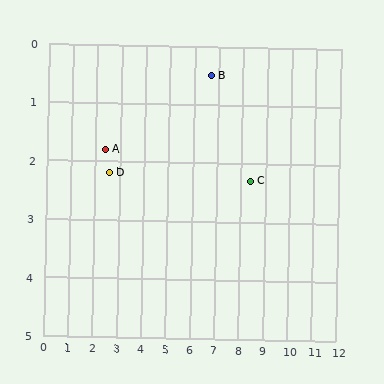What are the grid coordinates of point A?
Point A is at approximately (2.4, 1.8).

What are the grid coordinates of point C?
Point C is at approximately (8.4, 2.3).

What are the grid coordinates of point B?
Point B is at approximately (6.7, 0.5).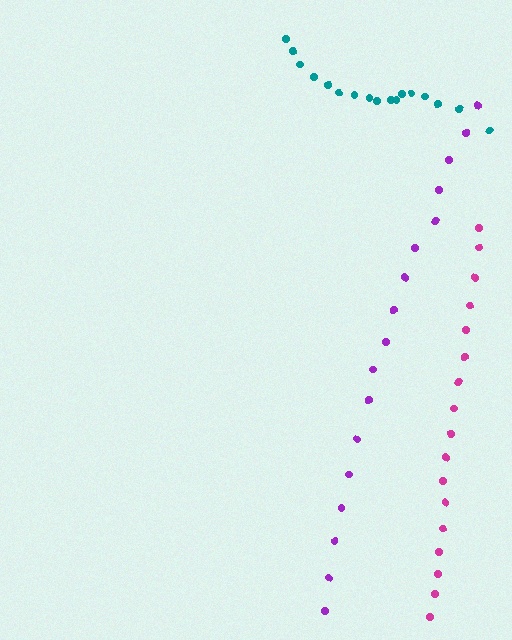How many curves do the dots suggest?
There are 3 distinct paths.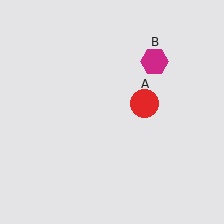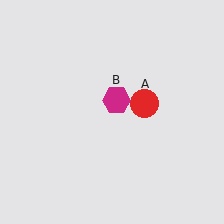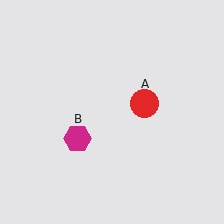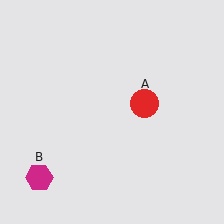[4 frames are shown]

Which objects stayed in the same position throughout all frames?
Red circle (object A) remained stationary.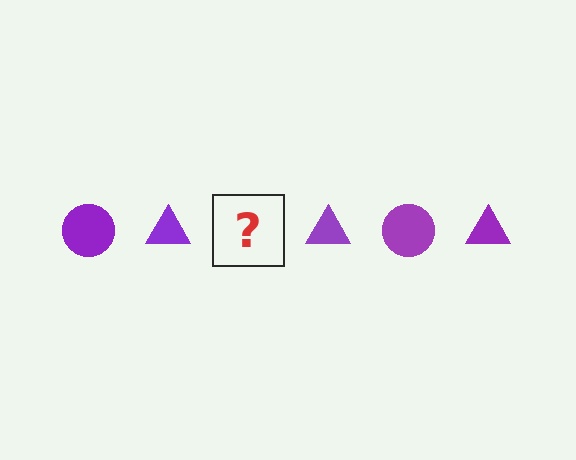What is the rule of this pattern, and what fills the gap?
The rule is that the pattern cycles through circle, triangle shapes in purple. The gap should be filled with a purple circle.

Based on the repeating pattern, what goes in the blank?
The blank should be a purple circle.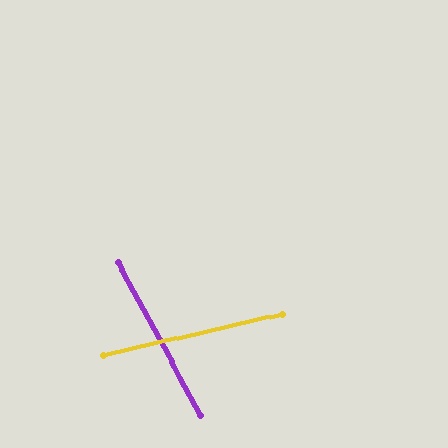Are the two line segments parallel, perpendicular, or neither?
Neither parallel nor perpendicular — they differ by about 75°.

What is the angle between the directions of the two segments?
Approximately 75 degrees.